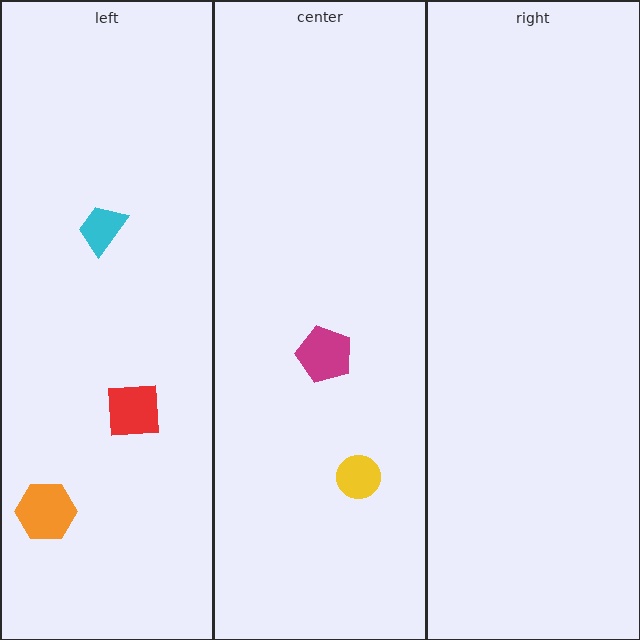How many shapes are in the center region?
2.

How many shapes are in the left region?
3.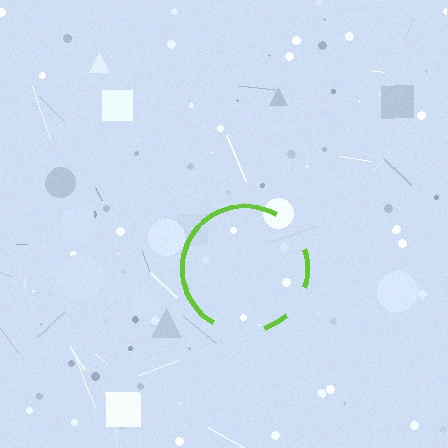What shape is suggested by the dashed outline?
The dashed outline suggests a circle.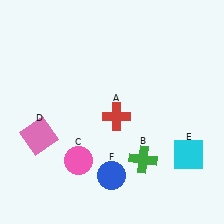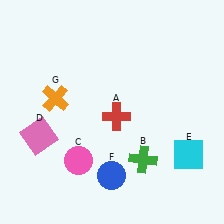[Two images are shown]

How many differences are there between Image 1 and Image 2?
There is 1 difference between the two images.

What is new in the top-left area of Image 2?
An orange cross (G) was added in the top-left area of Image 2.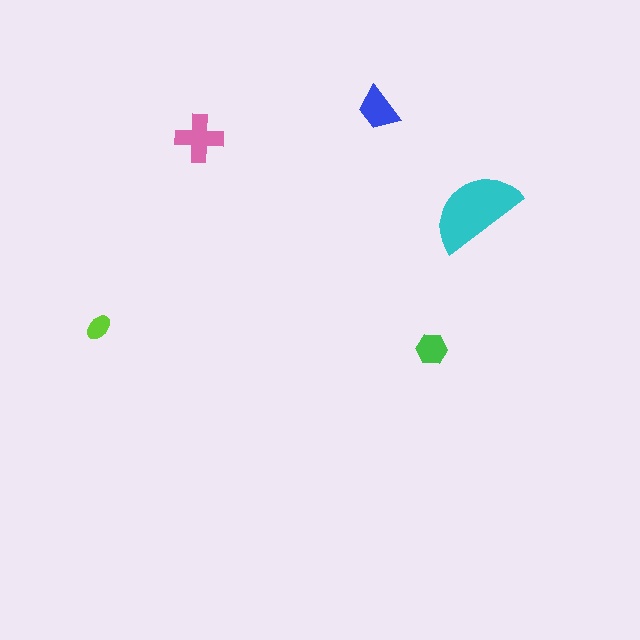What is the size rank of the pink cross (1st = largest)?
2nd.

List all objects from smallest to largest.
The lime ellipse, the green hexagon, the blue trapezoid, the pink cross, the cyan semicircle.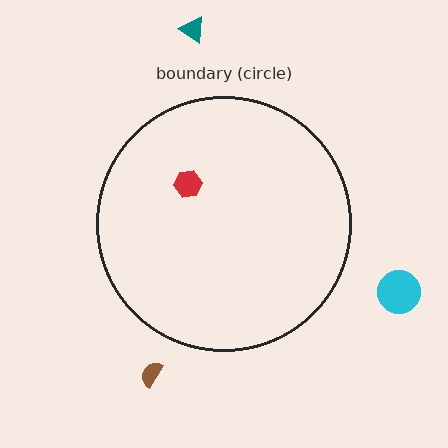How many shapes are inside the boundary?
1 inside, 3 outside.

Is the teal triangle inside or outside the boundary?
Outside.